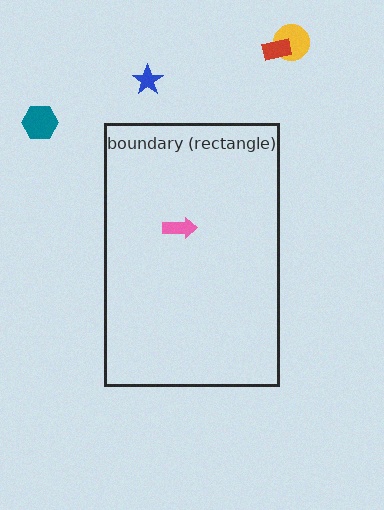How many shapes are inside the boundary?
1 inside, 4 outside.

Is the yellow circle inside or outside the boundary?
Outside.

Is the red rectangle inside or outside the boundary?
Outside.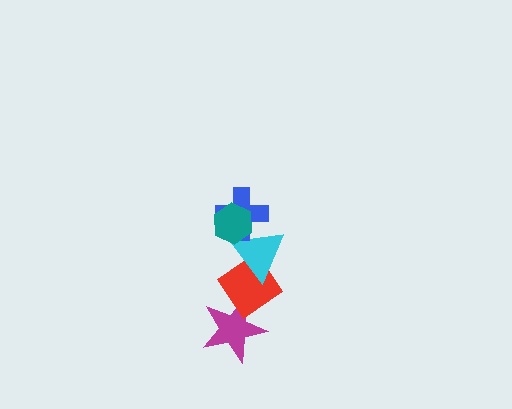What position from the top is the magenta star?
The magenta star is 5th from the top.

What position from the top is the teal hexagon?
The teal hexagon is 1st from the top.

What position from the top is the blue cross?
The blue cross is 2nd from the top.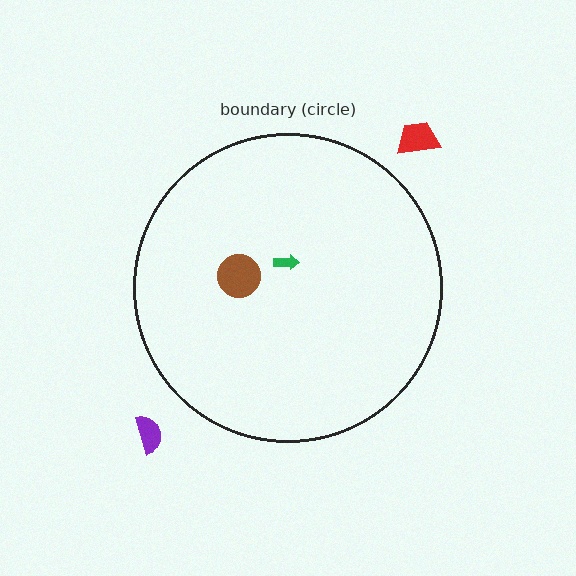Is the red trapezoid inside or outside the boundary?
Outside.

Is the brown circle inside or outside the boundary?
Inside.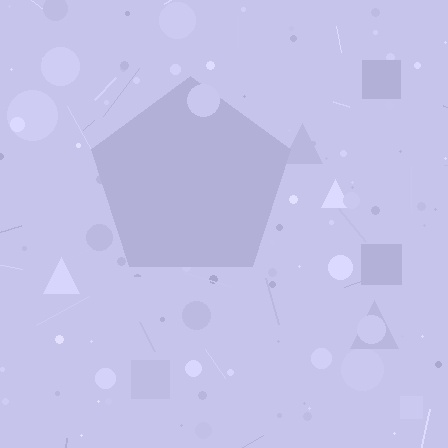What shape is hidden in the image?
A pentagon is hidden in the image.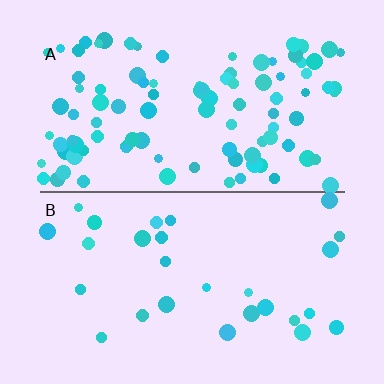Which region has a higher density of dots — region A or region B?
A (the top).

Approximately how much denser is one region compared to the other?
Approximately 3.6× — region A over region B.